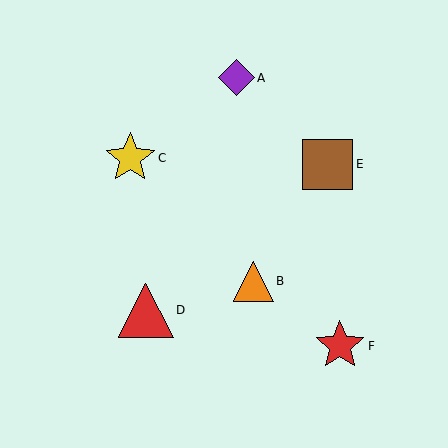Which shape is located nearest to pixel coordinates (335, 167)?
The brown square (labeled E) at (328, 164) is nearest to that location.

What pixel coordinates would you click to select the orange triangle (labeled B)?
Click at (253, 281) to select the orange triangle B.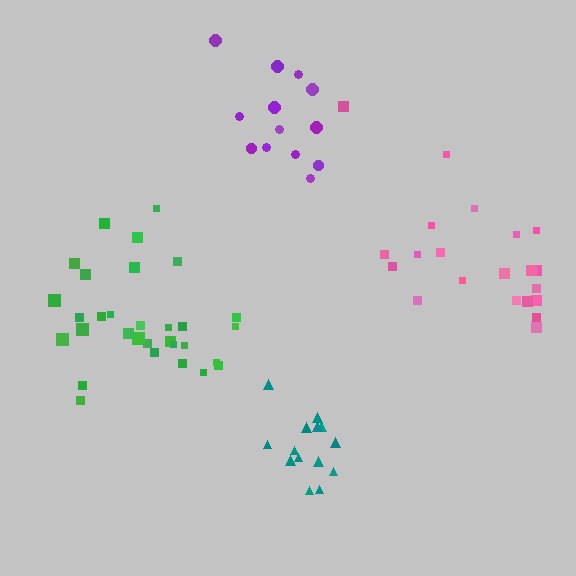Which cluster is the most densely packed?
Teal.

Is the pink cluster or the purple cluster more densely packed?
Purple.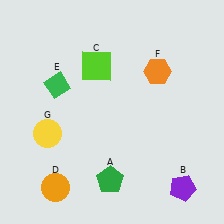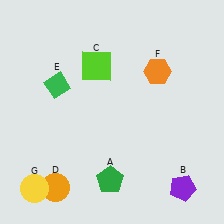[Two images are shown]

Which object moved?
The yellow circle (G) moved down.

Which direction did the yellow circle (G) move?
The yellow circle (G) moved down.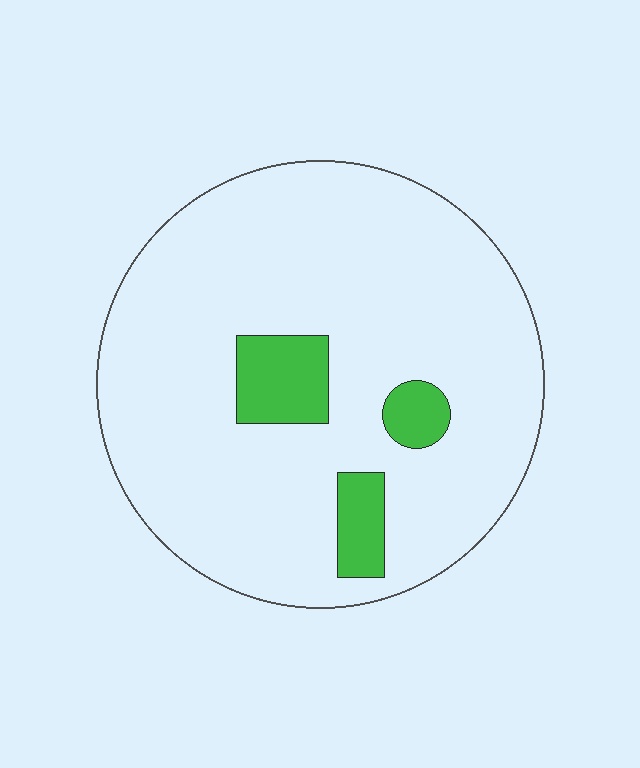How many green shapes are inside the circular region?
3.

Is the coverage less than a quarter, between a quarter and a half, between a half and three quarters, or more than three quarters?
Less than a quarter.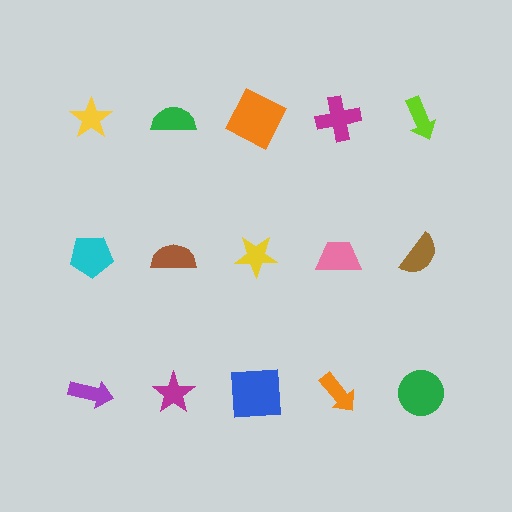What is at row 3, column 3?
A blue square.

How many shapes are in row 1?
5 shapes.